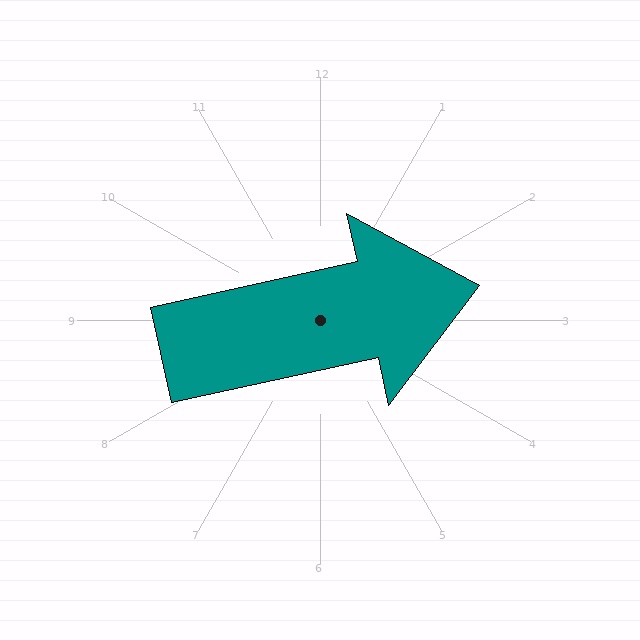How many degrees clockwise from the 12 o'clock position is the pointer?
Approximately 78 degrees.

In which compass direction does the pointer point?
East.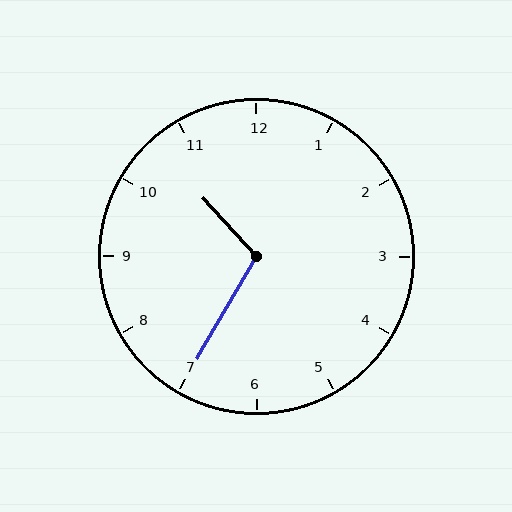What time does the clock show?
10:35.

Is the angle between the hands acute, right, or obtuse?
It is obtuse.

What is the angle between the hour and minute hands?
Approximately 108 degrees.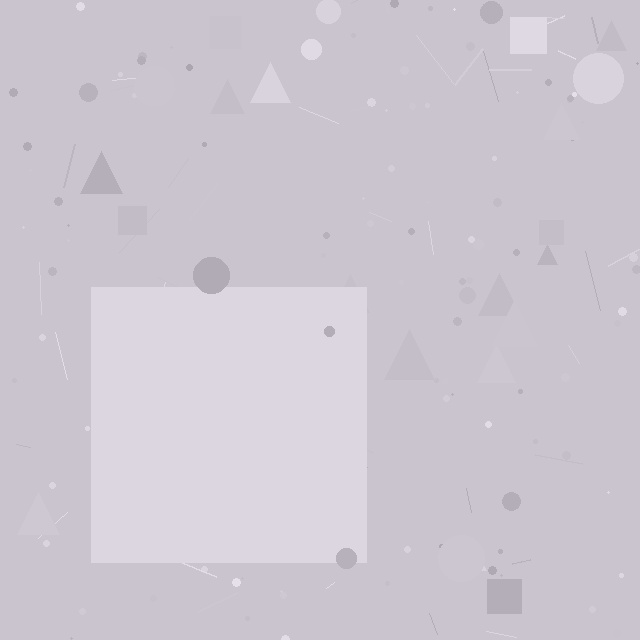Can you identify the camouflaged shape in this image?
The camouflaged shape is a square.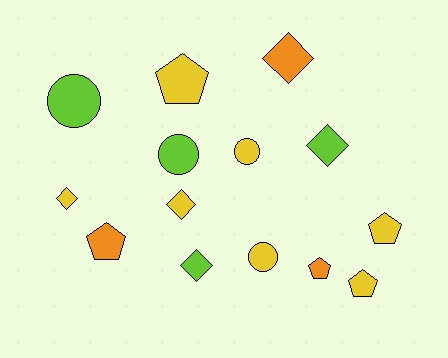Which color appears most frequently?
Yellow, with 7 objects.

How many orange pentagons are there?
There are 2 orange pentagons.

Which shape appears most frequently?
Diamond, with 5 objects.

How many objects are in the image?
There are 14 objects.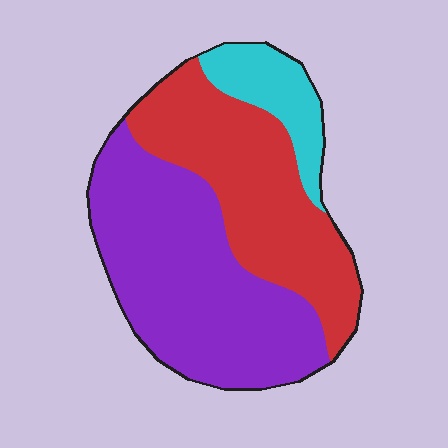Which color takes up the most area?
Purple, at roughly 50%.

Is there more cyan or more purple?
Purple.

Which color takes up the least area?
Cyan, at roughly 10%.